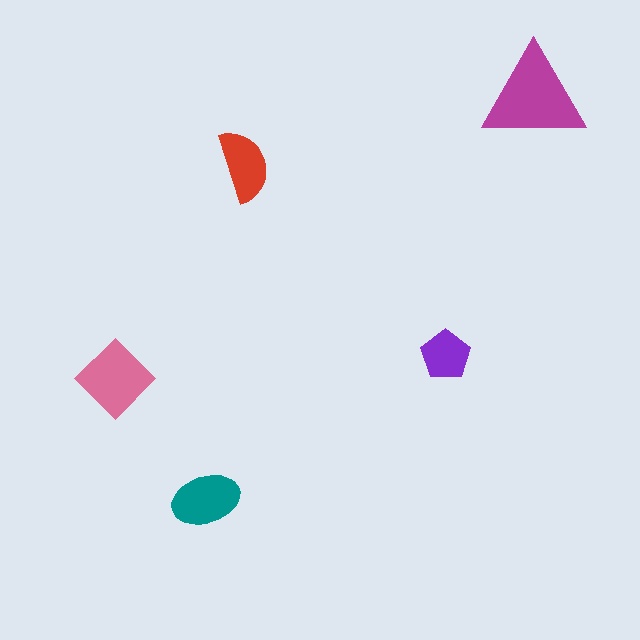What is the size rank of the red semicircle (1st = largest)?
4th.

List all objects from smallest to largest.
The purple pentagon, the red semicircle, the teal ellipse, the pink diamond, the magenta triangle.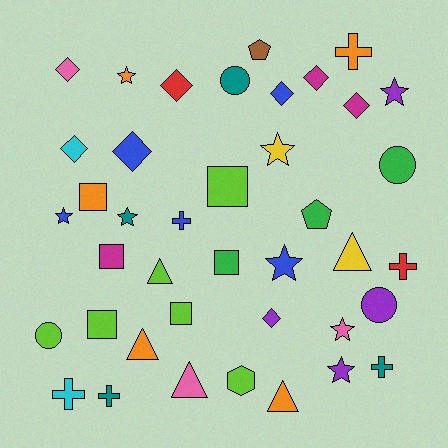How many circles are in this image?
There are 4 circles.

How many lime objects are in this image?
There are 6 lime objects.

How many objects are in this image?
There are 40 objects.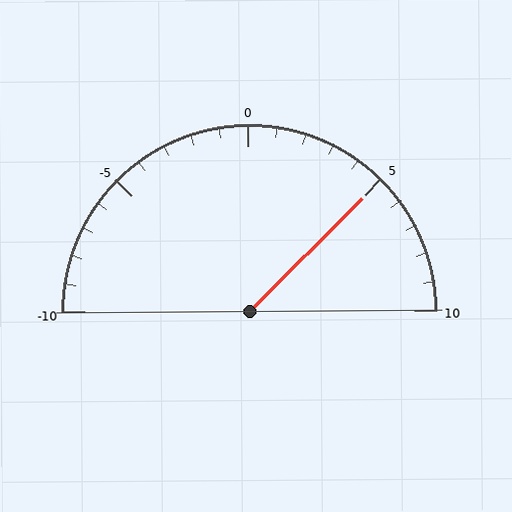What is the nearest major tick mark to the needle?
The nearest major tick mark is 5.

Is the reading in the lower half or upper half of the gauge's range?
The reading is in the upper half of the range (-10 to 10).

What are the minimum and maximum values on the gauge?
The gauge ranges from -10 to 10.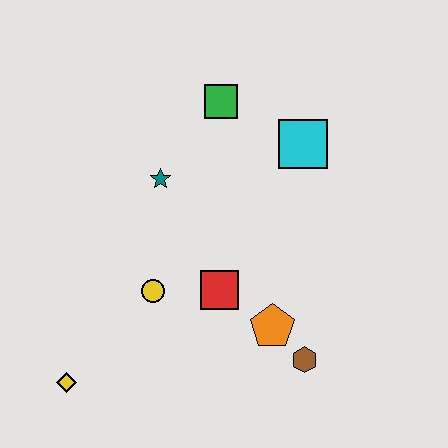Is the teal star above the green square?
No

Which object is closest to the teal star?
The green square is closest to the teal star.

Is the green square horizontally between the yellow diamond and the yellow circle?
No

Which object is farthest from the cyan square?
The yellow diamond is farthest from the cyan square.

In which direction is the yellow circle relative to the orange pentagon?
The yellow circle is to the left of the orange pentagon.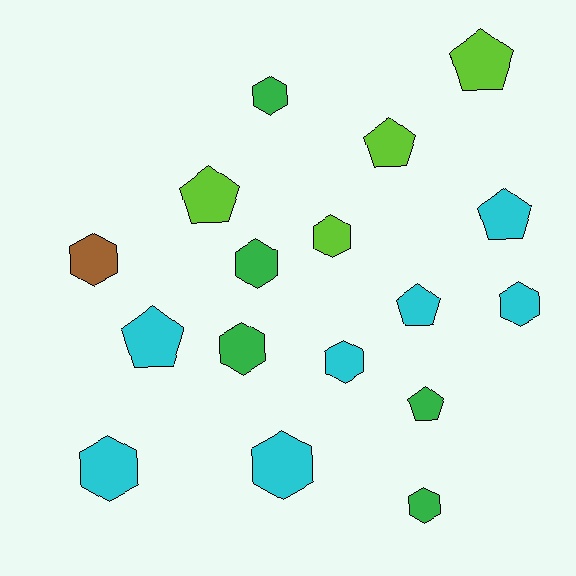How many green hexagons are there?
There are 4 green hexagons.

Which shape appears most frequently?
Hexagon, with 10 objects.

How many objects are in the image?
There are 17 objects.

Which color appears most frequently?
Cyan, with 7 objects.